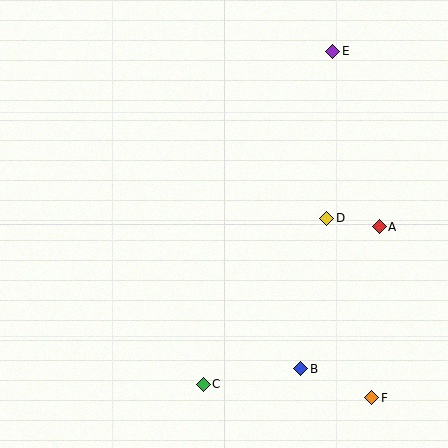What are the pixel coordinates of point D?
Point D is at (327, 218).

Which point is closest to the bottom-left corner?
Point C is closest to the bottom-left corner.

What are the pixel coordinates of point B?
Point B is at (301, 369).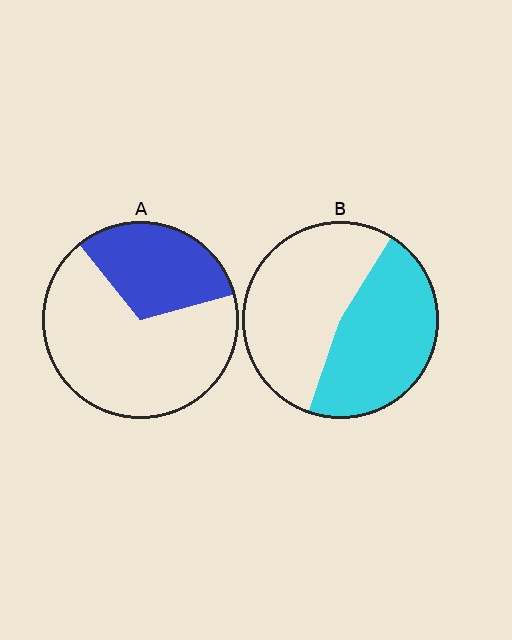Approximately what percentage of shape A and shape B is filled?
A is approximately 30% and B is approximately 45%.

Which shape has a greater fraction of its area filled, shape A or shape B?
Shape B.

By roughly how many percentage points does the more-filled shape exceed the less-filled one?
By roughly 15 percentage points (B over A).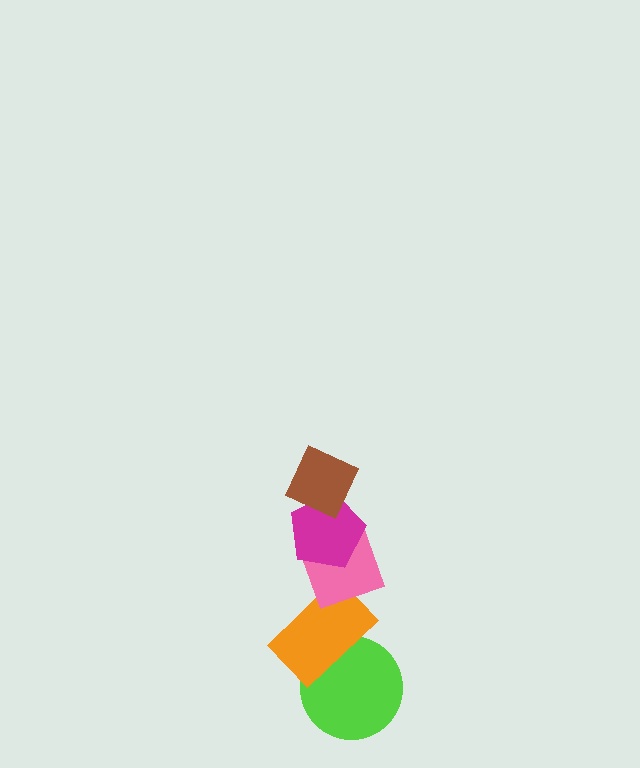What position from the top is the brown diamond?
The brown diamond is 1st from the top.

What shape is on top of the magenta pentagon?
The brown diamond is on top of the magenta pentagon.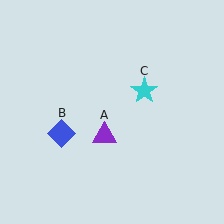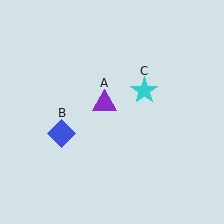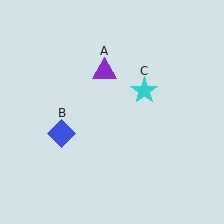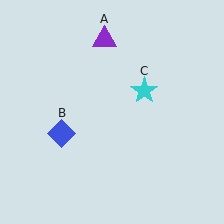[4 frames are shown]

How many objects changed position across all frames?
1 object changed position: purple triangle (object A).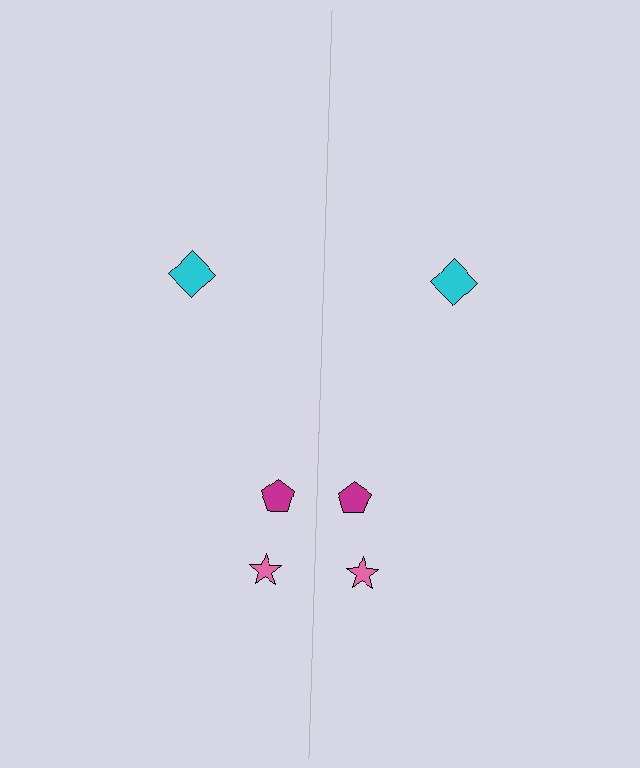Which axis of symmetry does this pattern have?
The pattern has a vertical axis of symmetry running through the center of the image.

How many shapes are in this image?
There are 6 shapes in this image.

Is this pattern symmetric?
Yes, this pattern has bilateral (reflection) symmetry.